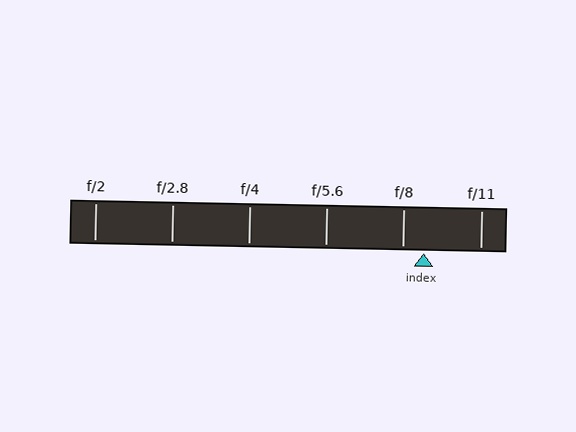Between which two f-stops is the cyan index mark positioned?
The index mark is between f/8 and f/11.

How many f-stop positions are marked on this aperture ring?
There are 6 f-stop positions marked.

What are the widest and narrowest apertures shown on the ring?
The widest aperture shown is f/2 and the narrowest is f/11.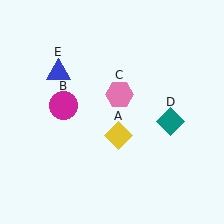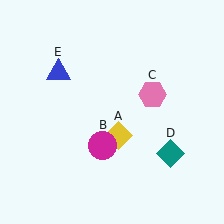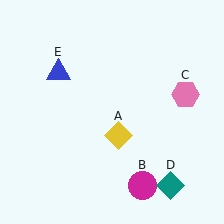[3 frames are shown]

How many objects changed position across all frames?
3 objects changed position: magenta circle (object B), pink hexagon (object C), teal diamond (object D).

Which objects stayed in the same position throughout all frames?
Yellow diamond (object A) and blue triangle (object E) remained stationary.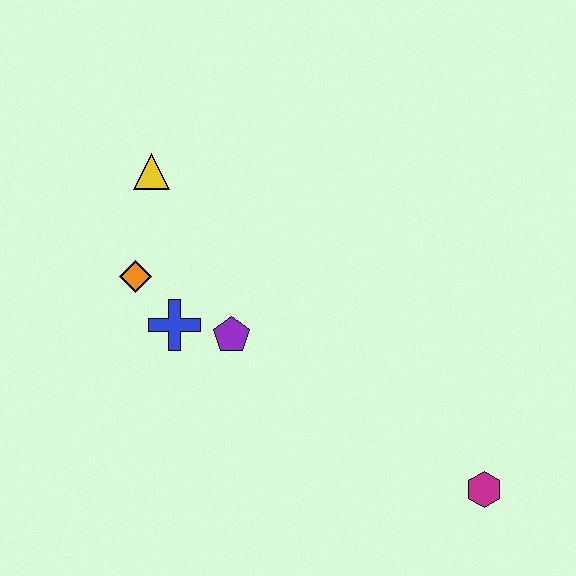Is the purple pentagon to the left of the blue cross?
No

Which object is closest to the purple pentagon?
The blue cross is closest to the purple pentagon.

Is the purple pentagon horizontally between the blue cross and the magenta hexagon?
Yes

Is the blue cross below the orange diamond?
Yes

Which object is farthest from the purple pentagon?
The magenta hexagon is farthest from the purple pentagon.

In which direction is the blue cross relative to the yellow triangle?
The blue cross is below the yellow triangle.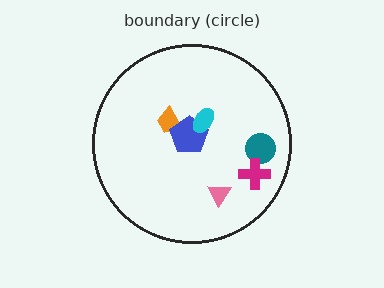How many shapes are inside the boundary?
6 inside, 0 outside.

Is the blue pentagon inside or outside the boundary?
Inside.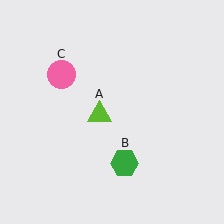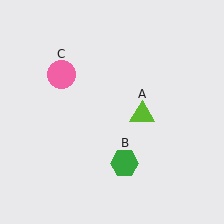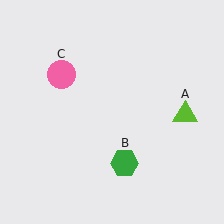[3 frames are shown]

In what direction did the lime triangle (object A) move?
The lime triangle (object A) moved right.